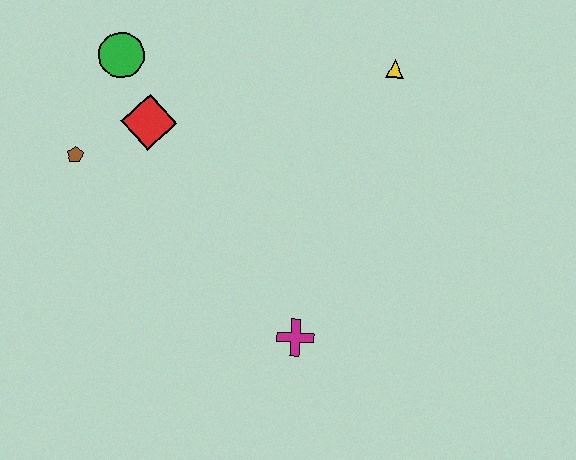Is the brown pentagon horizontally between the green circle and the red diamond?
No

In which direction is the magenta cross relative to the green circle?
The magenta cross is below the green circle.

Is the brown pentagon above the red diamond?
No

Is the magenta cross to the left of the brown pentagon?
No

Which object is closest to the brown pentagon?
The red diamond is closest to the brown pentagon.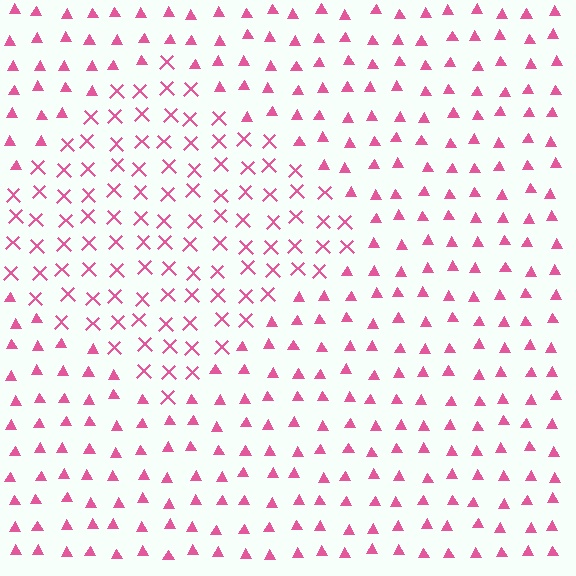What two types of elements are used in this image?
The image uses X marks inside the diamond region and triangles outside it.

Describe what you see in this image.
The image is filled with small pink elements arranged in a uniform grid. A diamond-shaped region contains X marks, while the surrounding area contains triangles. The boundary is defined purely by the change in element shape.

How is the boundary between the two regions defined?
The boundary is defined by a change in element shape: X marks inside vs. triangles outside. All elements share the same color and spacing.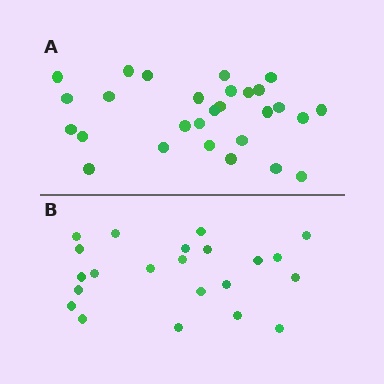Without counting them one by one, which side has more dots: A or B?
Region A (the top region) has more dots.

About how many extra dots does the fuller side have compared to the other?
Region A has about 6 more dots than region B.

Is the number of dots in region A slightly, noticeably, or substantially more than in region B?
Region A has noticeably more, but not dramatically so. The ratio is roughly 1.3 to 1.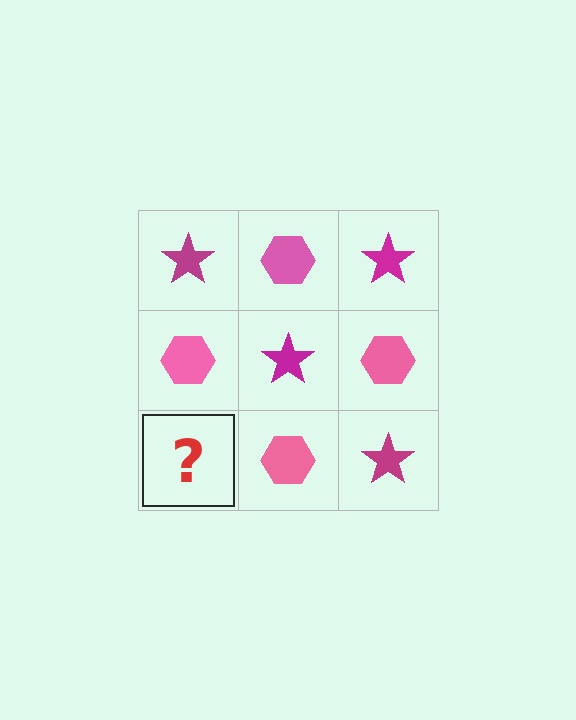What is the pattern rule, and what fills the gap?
The rule is that it alternates magenta star and pink hexagon in a checkerboard pattern. The gap should be filled with a magenta star.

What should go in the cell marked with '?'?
The missing cell should contain a magenta star.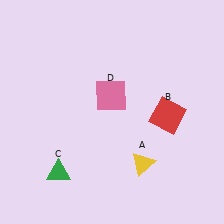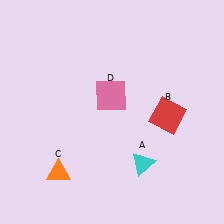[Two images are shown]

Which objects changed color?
A changed from yellow to cyan. C changed from green to orange.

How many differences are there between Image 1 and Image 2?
There are 2 differences between the two images.